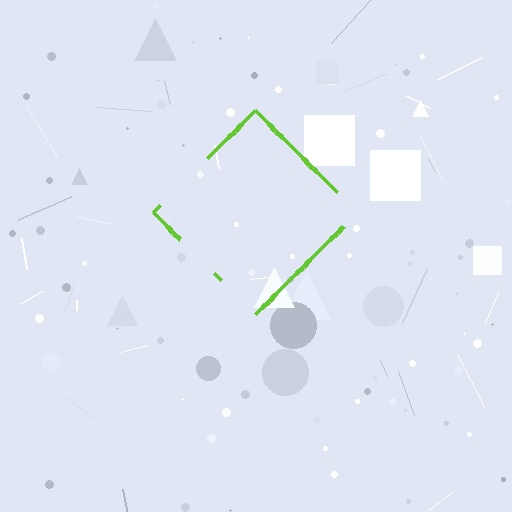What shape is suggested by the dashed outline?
The dashed outline suggests a diamond.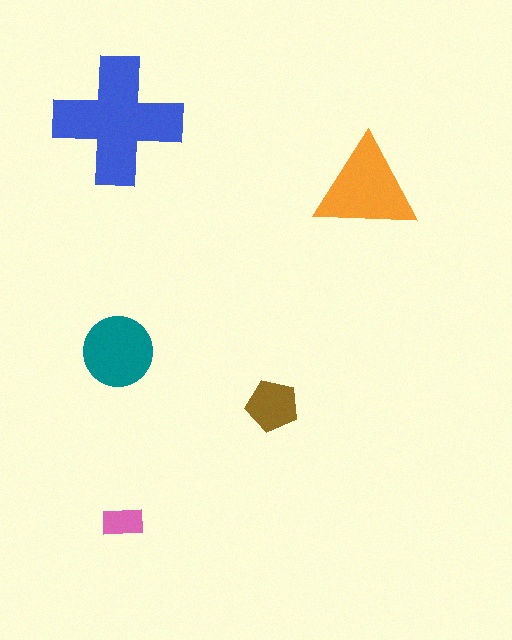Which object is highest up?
The blue cross is topmost.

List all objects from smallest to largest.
The pink rectangle, the brown pentagon, the teal circle, the orange triangle, the blue cross.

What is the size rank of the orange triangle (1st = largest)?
2nd.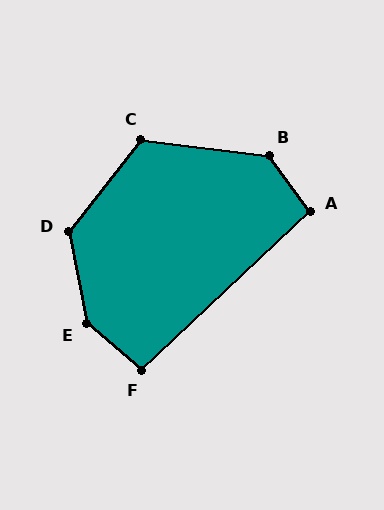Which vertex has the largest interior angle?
E, at approximately 141 degrees.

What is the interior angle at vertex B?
Approximately 133 degrees (obtuse).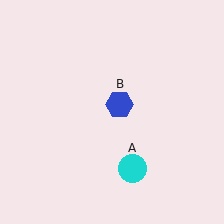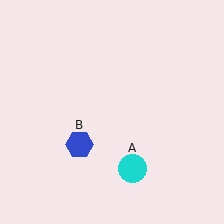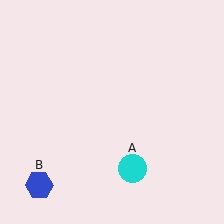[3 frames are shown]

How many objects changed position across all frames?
1 object changed position: blue hexagon (object B).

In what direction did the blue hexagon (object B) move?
The blue hexagon (object B) moved down and to the left.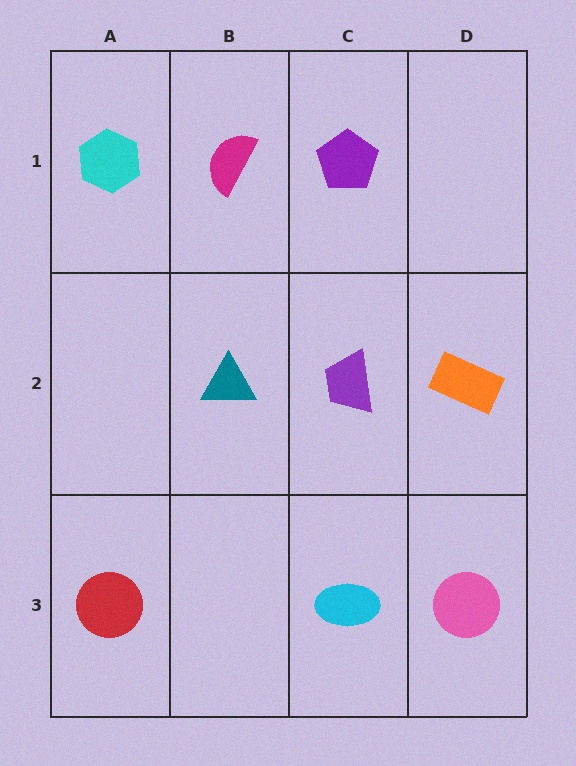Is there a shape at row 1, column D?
No, that cell is empty.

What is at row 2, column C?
A purple trapezoid.